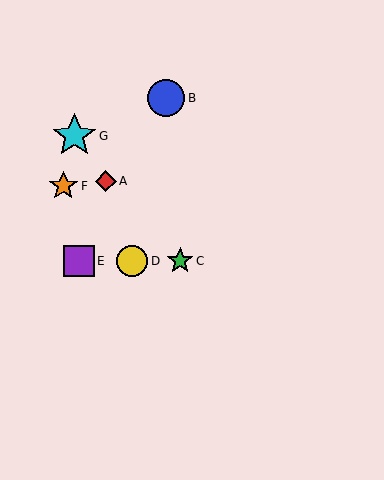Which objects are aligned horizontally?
Objects C, D, E are aligned horizontally.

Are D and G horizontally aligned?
No, D is at y≈261 and G is at y≈136.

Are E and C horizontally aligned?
Yes, both are at y≈261.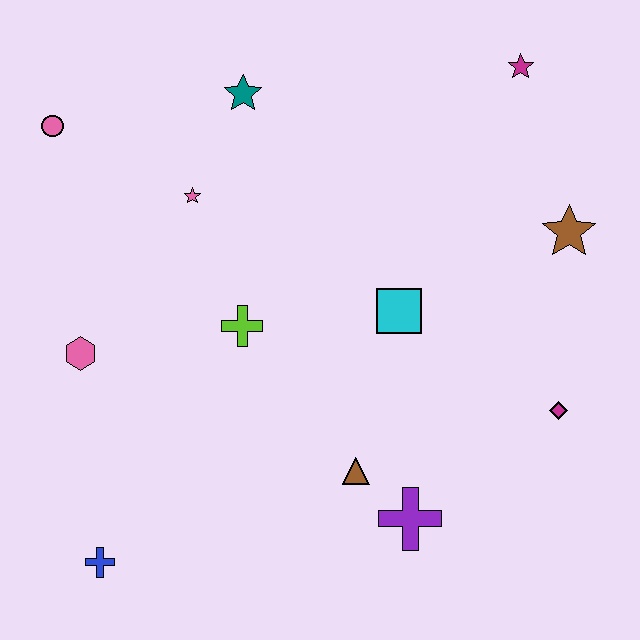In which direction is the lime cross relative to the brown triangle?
The lime cross is above the brown triangle.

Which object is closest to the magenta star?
The brown star is closest to the magenta star.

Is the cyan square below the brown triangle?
No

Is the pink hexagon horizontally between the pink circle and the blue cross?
Yes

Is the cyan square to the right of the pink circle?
Yes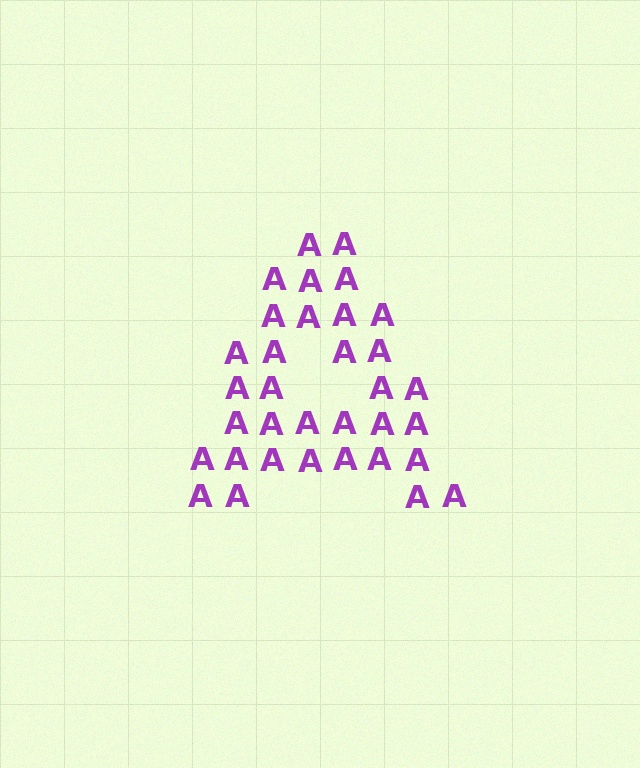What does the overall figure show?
The overall figure shows the letter A.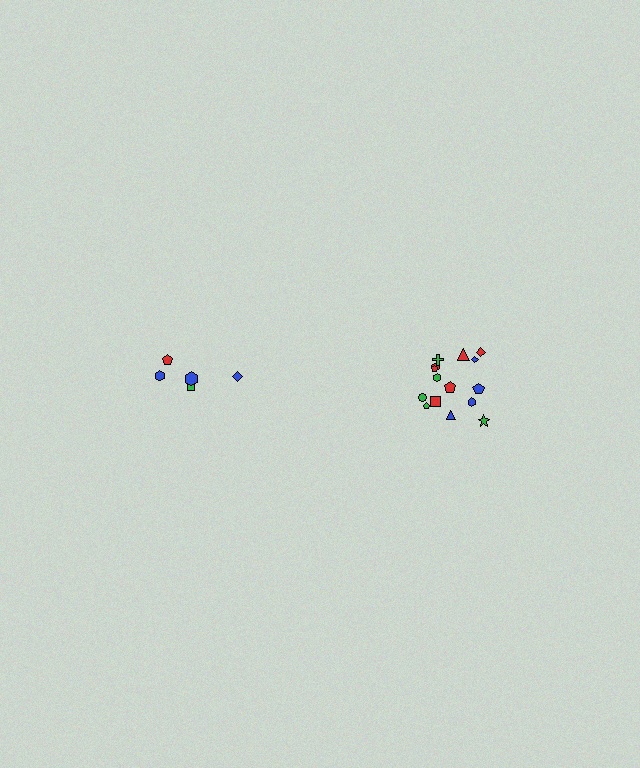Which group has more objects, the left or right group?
The right group.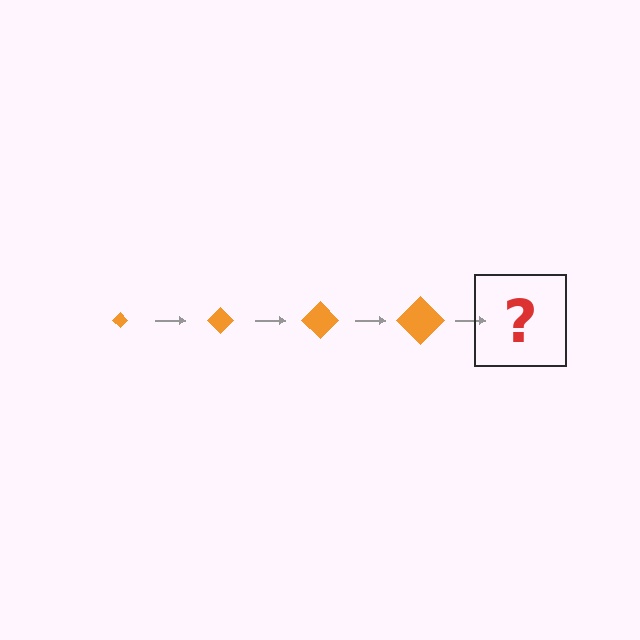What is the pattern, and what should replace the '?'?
The pattern is that the diamond gets progressively larger each step. The '?' should be an orange diamond, larger than the previous one.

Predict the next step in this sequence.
The next step is an orange diamond, larger than the previous one.